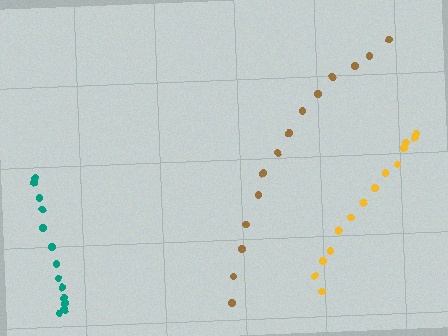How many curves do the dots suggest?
There are 3 distinct paths.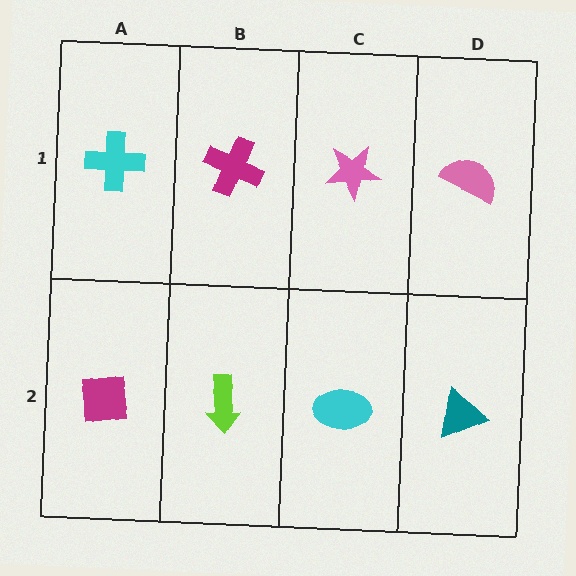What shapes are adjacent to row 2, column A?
A cyan cross (row 1, column A), a lime arrow (row 2, column B).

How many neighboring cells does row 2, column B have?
3.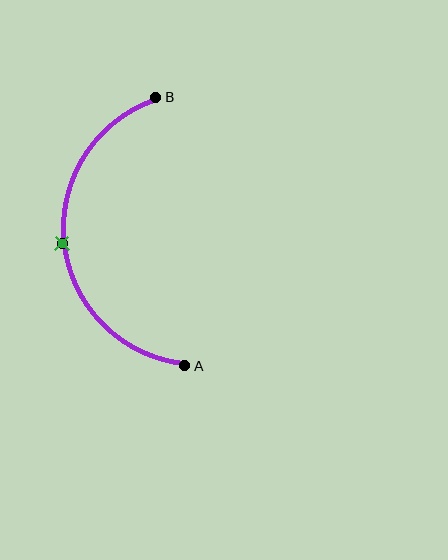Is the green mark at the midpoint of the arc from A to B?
Yes. The green mark lies on the arc at equal arc-length from both A and B — it is the arc midpoint.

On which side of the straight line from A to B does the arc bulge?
The arc bulges to the left of the straight line connecting A and B.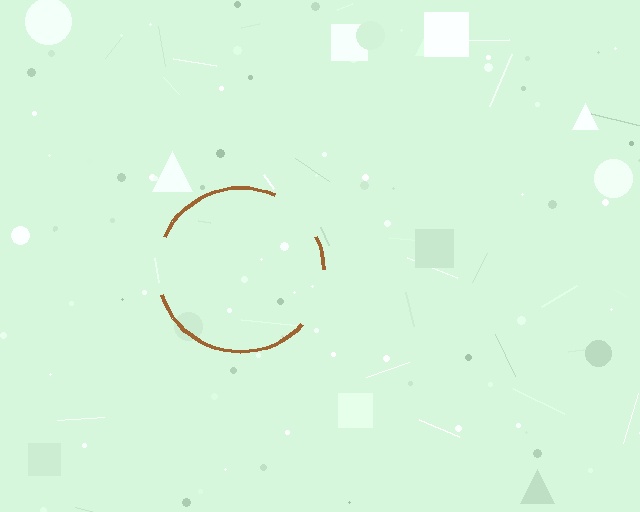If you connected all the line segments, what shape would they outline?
They would outline a circle.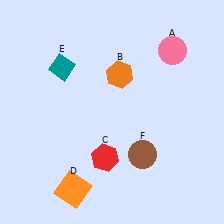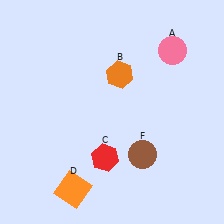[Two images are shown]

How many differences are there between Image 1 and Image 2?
There is 1 difference between the two images.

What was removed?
The teal diamond (E) was removed in Image 2.